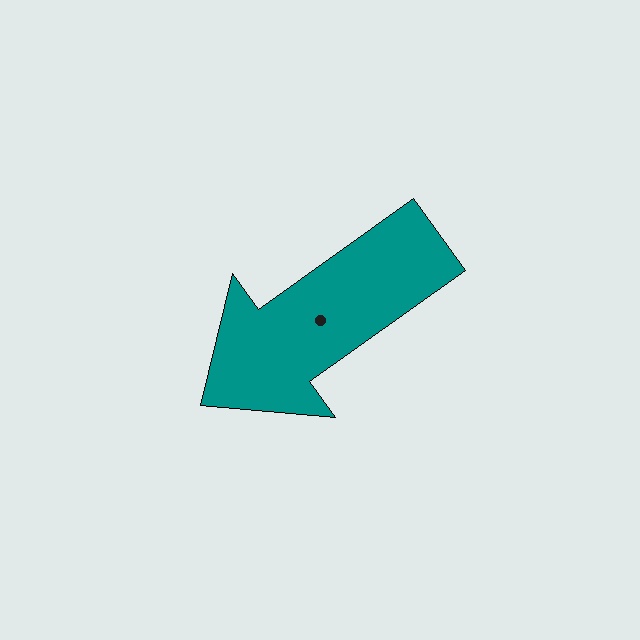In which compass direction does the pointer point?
Southwest.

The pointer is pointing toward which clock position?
Roughly 8 o'clock.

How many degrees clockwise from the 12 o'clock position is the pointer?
Approximately 234 degrees.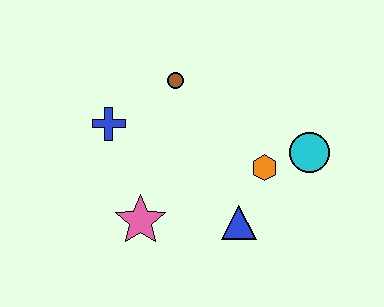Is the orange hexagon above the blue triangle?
Yes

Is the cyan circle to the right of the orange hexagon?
Yes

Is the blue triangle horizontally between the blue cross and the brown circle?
No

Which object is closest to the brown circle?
The blue cross is closest to the brown circle.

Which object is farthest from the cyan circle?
The blue cross is farthest from the cyan circle.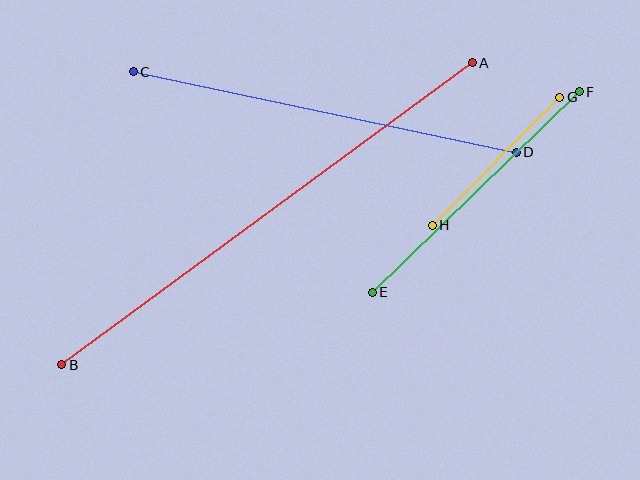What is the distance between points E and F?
The distance is approximately 288 pixels.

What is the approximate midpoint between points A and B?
The midpoint is at approximately (267, 214) pixels.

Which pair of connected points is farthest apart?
Points A and B are farthest apart.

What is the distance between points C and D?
The distance is approximately 391 pixels.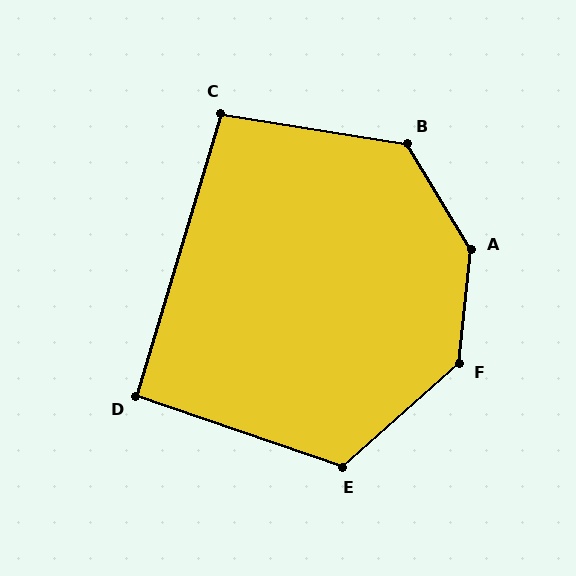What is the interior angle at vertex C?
Approximately 97 degrees (obtuse).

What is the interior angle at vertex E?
Approximately 120 degrees (obtuse).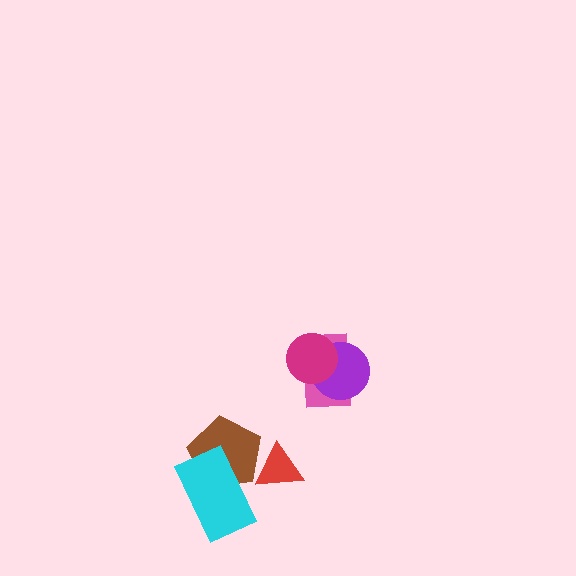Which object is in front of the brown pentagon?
The cyan rectangle is in front of the brown pentagon.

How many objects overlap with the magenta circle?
2 objects overlap with the magenta circle.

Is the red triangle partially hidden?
Yes, it is partially covered by another shape.